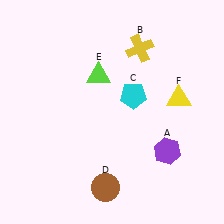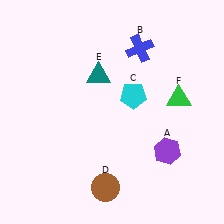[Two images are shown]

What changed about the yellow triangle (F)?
In Image 1, F is yellow. In Image 2, it changed to green.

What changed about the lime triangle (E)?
In Image 1, E is lime. In Image 2, it changed to teal.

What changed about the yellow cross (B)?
In Image 1, B is yellow. In Image 2, it changed to blue.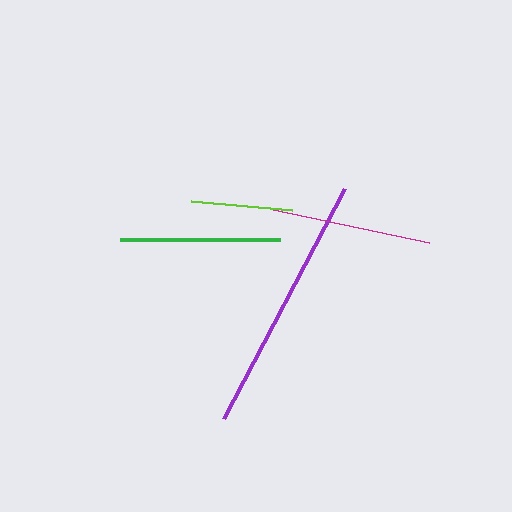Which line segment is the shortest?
The lime line is the shortest at approximately 101 pixels.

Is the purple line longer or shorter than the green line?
The purple line is longer than the green line.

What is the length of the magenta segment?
The magenta segment is approximately 160 pixels long.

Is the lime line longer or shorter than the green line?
The green line is longer than the lime line.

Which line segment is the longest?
The purple line is the longest at approximately 260 pixels.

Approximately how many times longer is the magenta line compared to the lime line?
The magenta line is approximately 1.6 times the length of the lime line.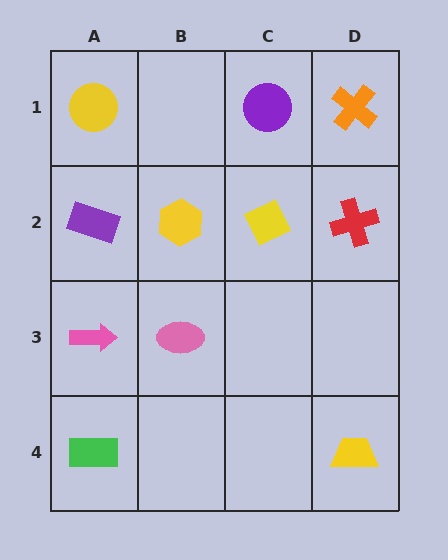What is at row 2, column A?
A purple rectangle.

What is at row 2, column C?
A yellow diamond.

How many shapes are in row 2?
4 shapes.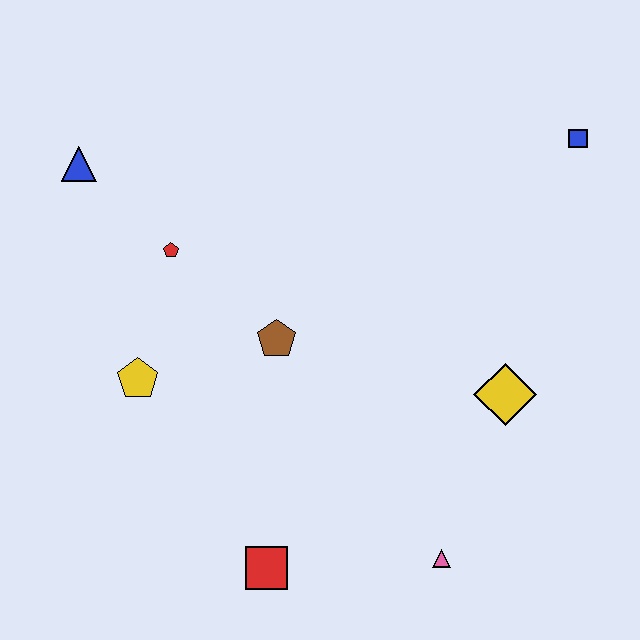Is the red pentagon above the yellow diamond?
Yes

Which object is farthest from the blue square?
The red square is farthest from the blue square.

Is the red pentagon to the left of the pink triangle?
Yes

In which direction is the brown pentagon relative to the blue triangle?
The brown pentagon is to the right of the blue triangle.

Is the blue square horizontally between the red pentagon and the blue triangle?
No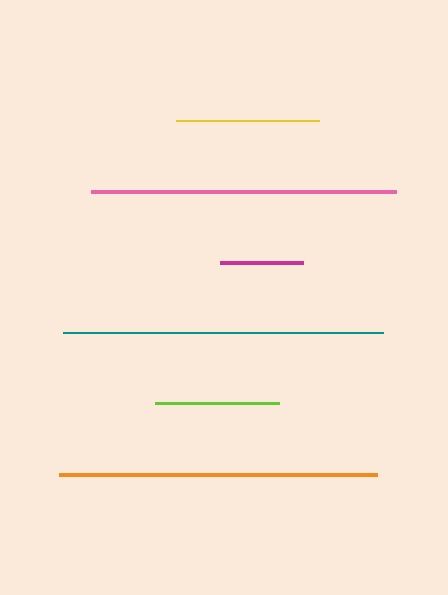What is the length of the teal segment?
The teal segment is approximately 319 pixels long.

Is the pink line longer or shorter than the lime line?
The pink line is longer than the lime line.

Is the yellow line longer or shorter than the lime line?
The yellow line is longer than the lime line.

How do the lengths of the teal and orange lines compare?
The teal and orange lines are approximately the same length.